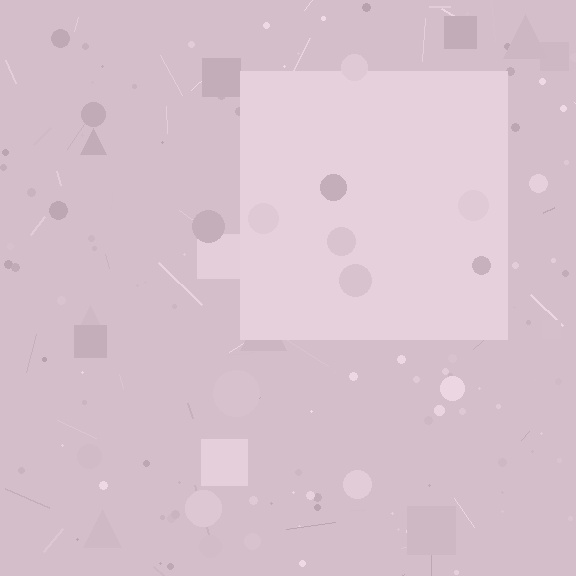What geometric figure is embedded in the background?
A square is embedded in the background.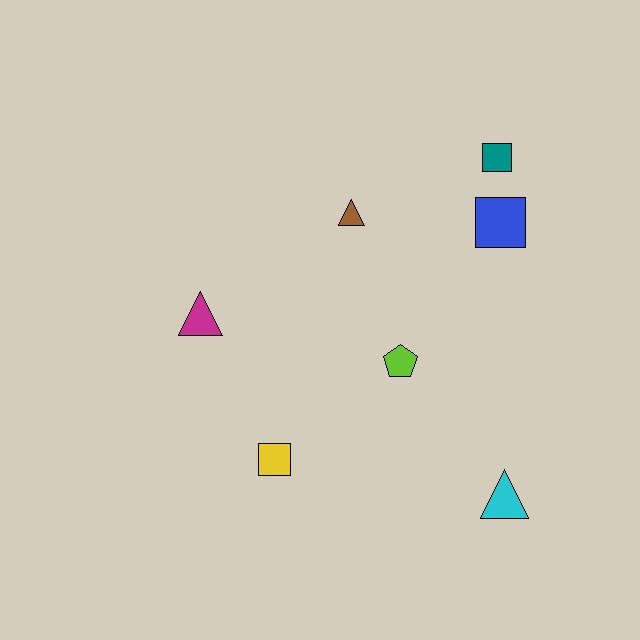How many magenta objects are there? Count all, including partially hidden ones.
There is 1 magenta object.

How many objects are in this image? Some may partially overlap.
There are 7 objects.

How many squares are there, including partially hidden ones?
There are 3 squares.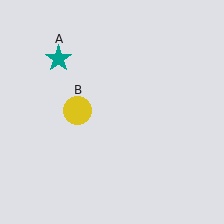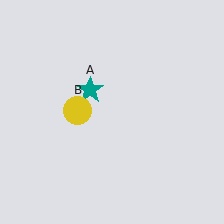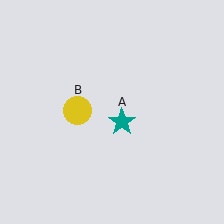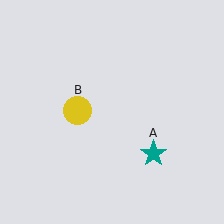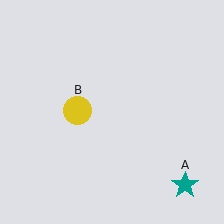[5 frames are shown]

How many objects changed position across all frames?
1 object changed position: teal star (object A).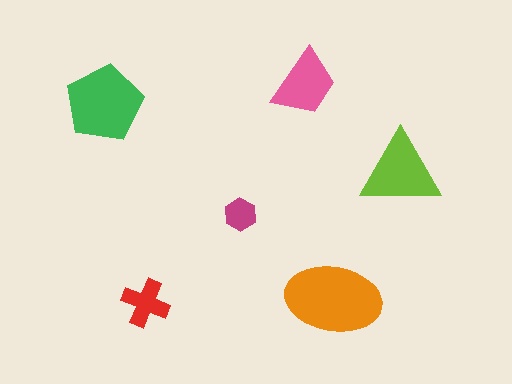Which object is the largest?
The orange ellipse.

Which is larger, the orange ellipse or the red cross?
The orange ellipse.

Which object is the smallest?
The magenta hexagon.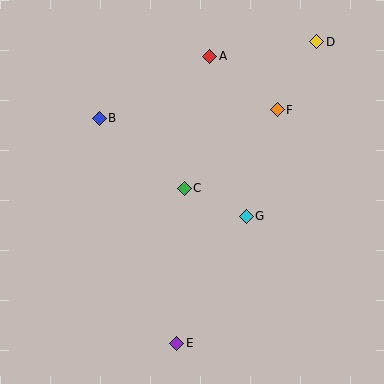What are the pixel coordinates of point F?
Point F is at (277, 110).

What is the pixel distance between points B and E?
The distance between B and E is 238 pixels.